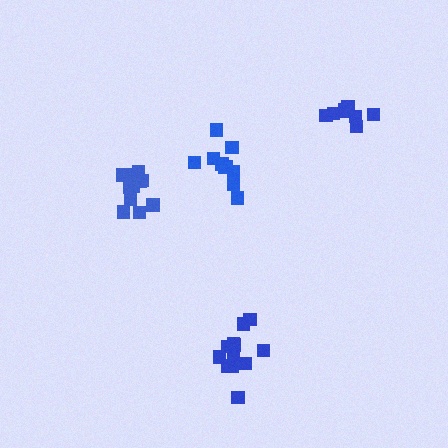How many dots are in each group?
Group 1: 10 dots, Group 2: 8 dots, Group 3: 13 dots, Group 4: 12 dots (43 total).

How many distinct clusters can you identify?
There are 4 distinct clusters.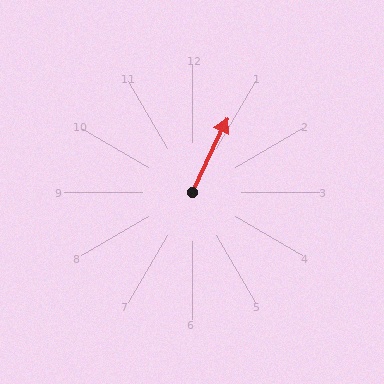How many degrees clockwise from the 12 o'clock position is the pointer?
Approximately 26 degrees.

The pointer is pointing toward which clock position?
Roughly 1 o'clock.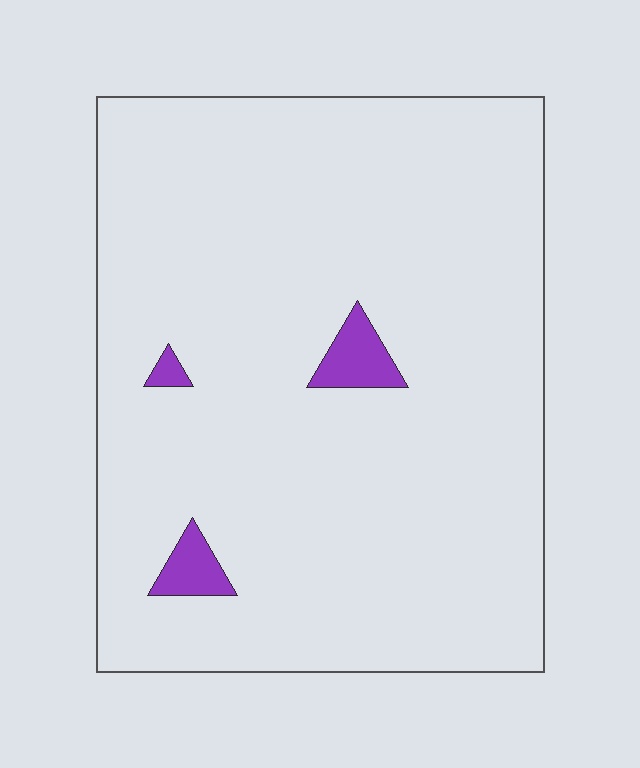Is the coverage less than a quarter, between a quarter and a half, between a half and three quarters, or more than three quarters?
Less than a quarter.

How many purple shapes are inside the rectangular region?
3.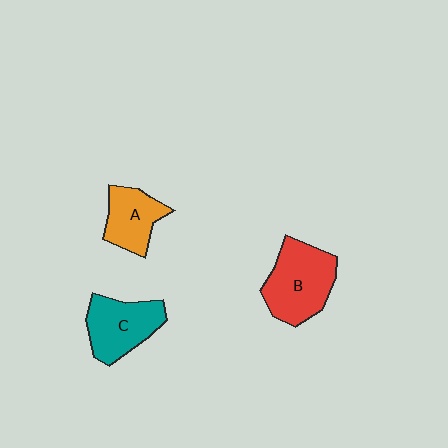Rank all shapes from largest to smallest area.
From largest to smallest: B (red), C (teal), A (orange).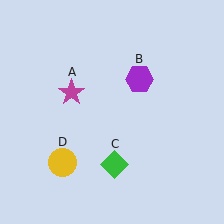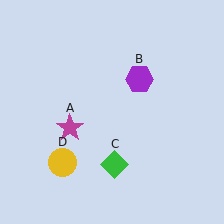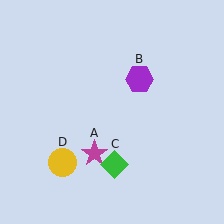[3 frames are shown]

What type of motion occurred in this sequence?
The magenta star (object A) rotated counterclockwise around the center of the scene.